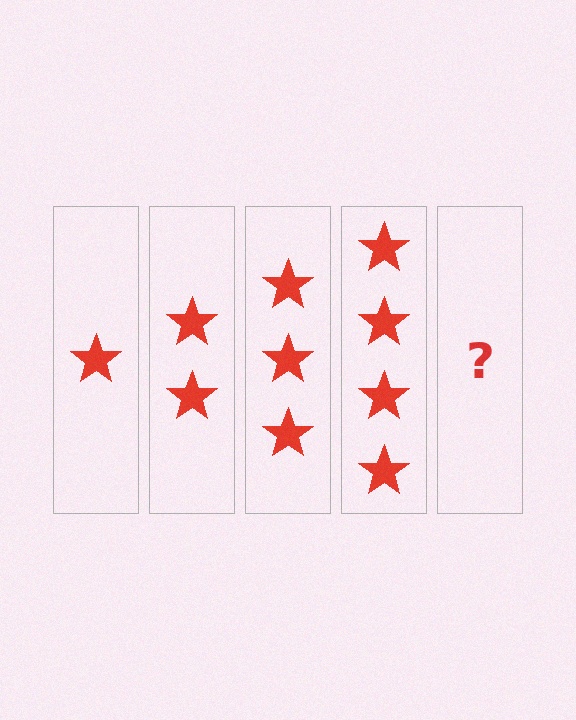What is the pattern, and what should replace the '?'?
The pattern is that each step adds one more star. The '?' should be 5 stars.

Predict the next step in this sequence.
The next step is 5 stars.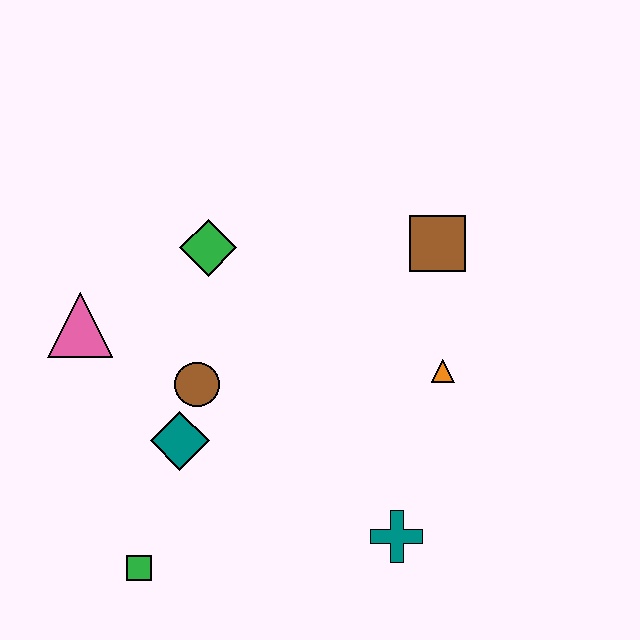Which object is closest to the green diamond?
The brown circle is closest to the green diamond.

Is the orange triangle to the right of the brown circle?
Yes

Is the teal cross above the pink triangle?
No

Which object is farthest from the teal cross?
The pink triangle is farthest from the teal cross.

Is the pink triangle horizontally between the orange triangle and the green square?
No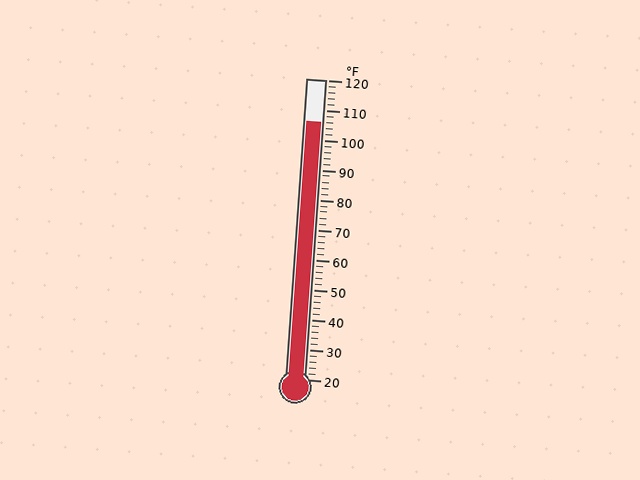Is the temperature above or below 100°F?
The temperature is above 100°F.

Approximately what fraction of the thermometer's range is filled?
The thermometer is filled to approximately 85% of its range.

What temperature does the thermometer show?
The thermometer shows approximately 106°F.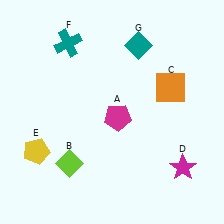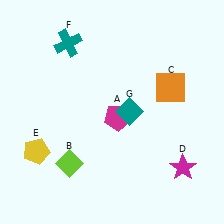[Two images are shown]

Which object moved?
The teal diamond (G) moved down.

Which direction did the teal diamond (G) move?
The teal diamond (G) moved down.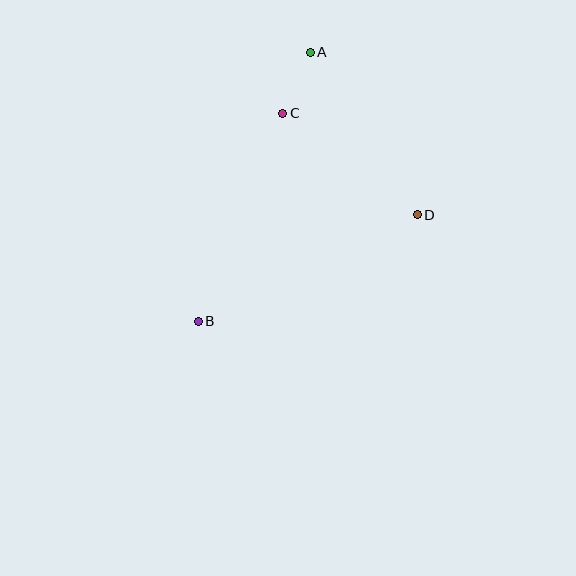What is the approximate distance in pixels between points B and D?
The distance between B and D is approximately 244 pixels.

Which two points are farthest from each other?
Points A and B are farthest from each other.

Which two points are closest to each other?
Points A and C are closest to each other.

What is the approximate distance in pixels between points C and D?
The distance between C and D is approximately 169 pixels.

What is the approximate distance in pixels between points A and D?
The distance between A and D is approximately 195 pixels.